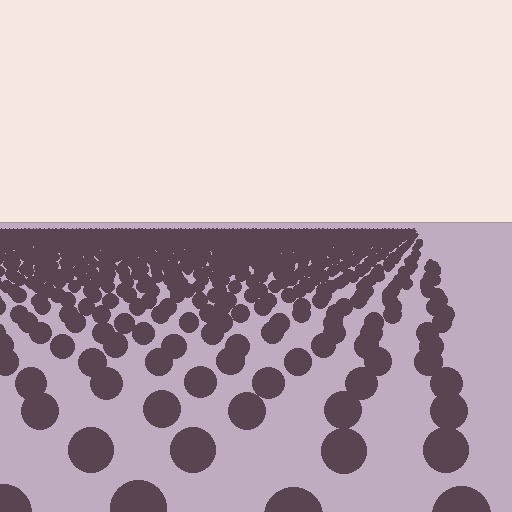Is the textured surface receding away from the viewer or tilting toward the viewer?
The surface is receding away from the viewer. Texture elements get smaller and denser toward the top.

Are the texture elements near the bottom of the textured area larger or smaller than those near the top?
Larger. Near the bottom, elements are closer to the viewer and appear at a bigger on-screen size.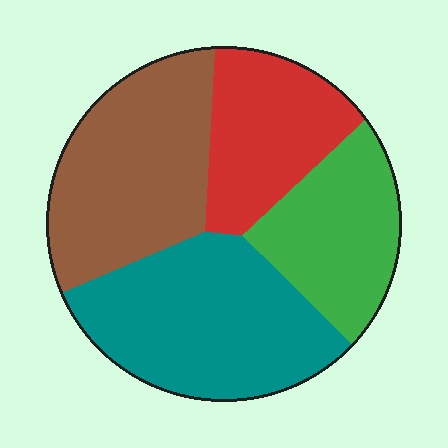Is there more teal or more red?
Teal.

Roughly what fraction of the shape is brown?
Brown covers around 30% of the shape.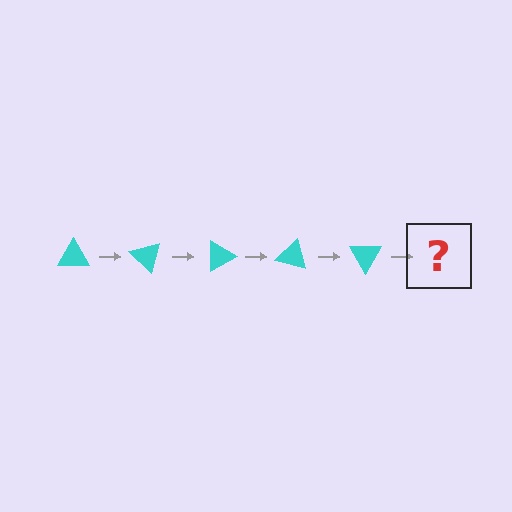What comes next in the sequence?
The next element should be a cyan triangle rotated 225 degrees.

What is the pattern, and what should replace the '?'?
The pattern is that the triangle rotates 45 degrees each step. The '?' should be a cyan triangle rotated 225 degrees.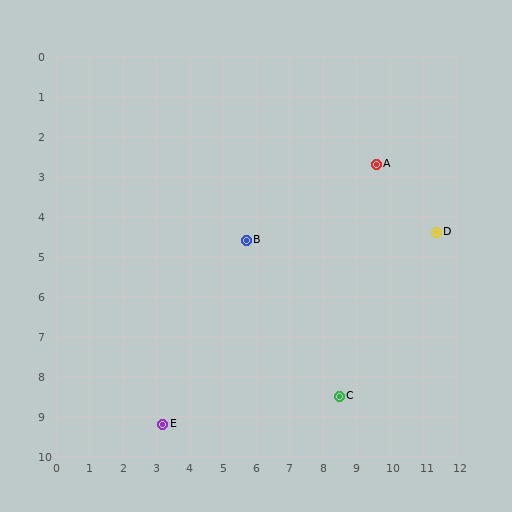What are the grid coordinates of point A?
Point A is at approximately (9.6, 2.7).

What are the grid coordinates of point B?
Point B is at approximately (5.7, 4.6).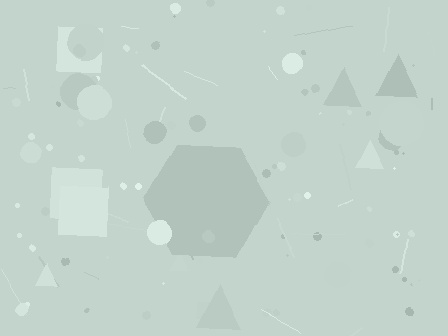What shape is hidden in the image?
A hexagon is hidden in the image.